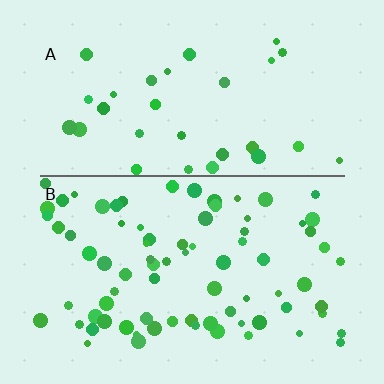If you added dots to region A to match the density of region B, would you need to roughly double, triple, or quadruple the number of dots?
Approximately double.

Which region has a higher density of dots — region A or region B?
B (the bottom).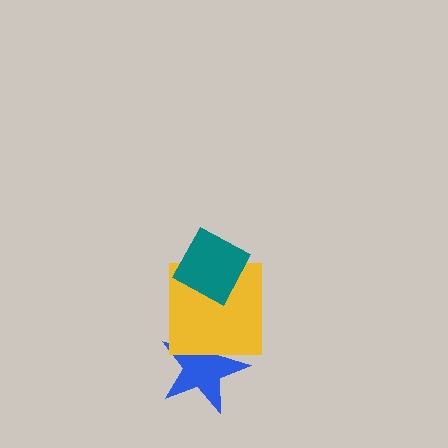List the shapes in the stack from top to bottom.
From top to bottom: the teal diamond, the yellow square, the blue star.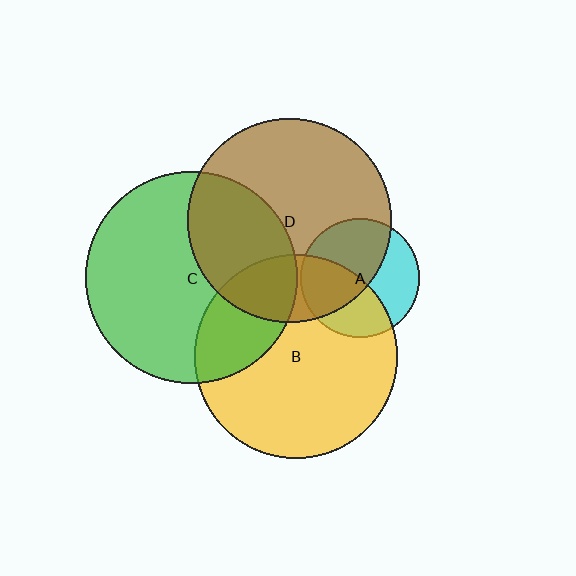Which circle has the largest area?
Circle C (green).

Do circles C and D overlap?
Yes.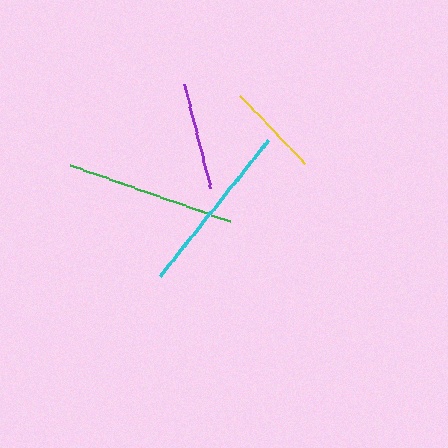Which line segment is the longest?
The cyan line is the longest at approximately 174 pixels.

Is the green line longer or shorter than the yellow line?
The green line is longer than the yellow line.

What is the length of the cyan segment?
The cyan segment is approximately 174 pixels long.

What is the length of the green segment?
The green segment is approximately 169 pixels long.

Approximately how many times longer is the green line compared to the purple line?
The green line is approximately 1.6 times the length of the purple line.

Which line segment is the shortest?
The yellow line is the shortest at approximately 95 pixels.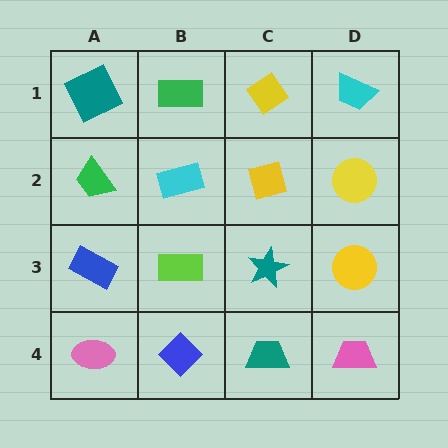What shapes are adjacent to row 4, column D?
A yellow circle (row 3, column D), a teal trapezoid (row 4, column C).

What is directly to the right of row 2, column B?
A yellow diamond.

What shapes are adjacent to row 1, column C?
A yellow diamond (row 2, column C), a green rectangle (row 1, column B), a cyan trapezoid (row 1, column D).